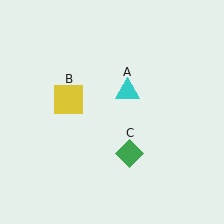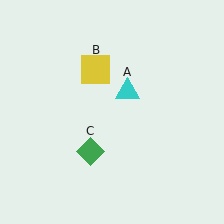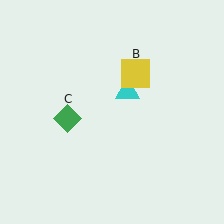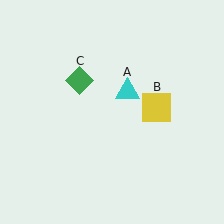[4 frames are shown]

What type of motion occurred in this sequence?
The yellow square (object B), green diamond (object C) rotated clockwise around the center of the scene.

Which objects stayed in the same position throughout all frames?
Cyan triangle (object A) remained stationary.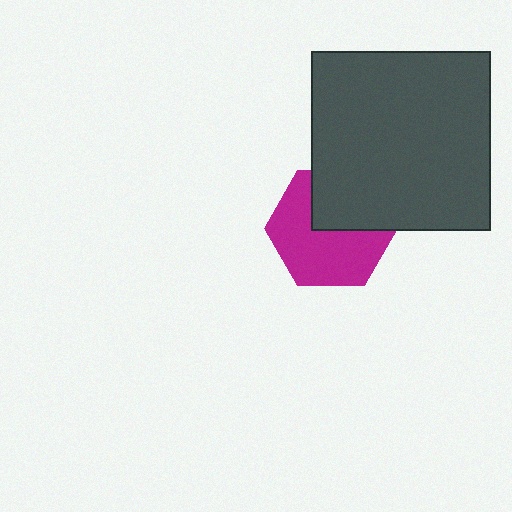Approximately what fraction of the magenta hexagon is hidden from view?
Roughly 37% of the magenta hexagon is hidden behind the dark gray square.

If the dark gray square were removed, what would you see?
You would see the complete magenta hexagon.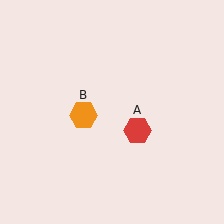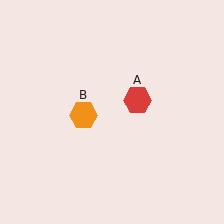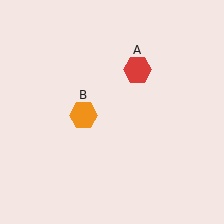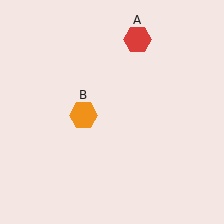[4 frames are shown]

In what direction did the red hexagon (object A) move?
The red hexagon (object A) moved up.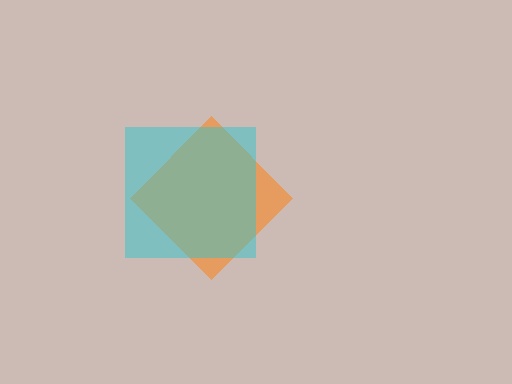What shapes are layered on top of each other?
The layered shapes are: an orange diamond, a cyan square.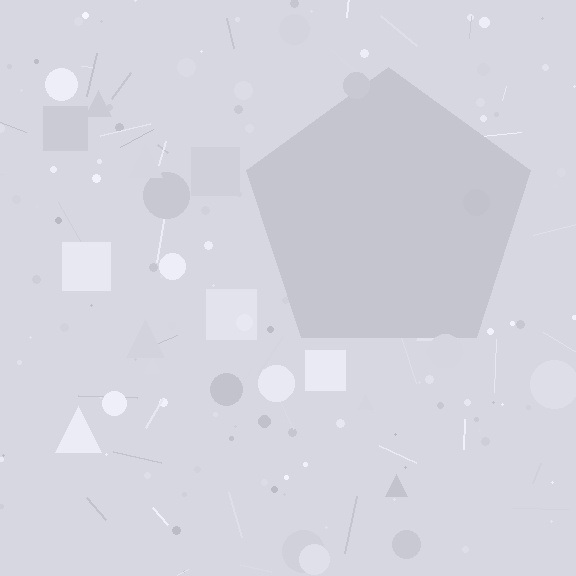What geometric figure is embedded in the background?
A pentagon is embedded in the background.